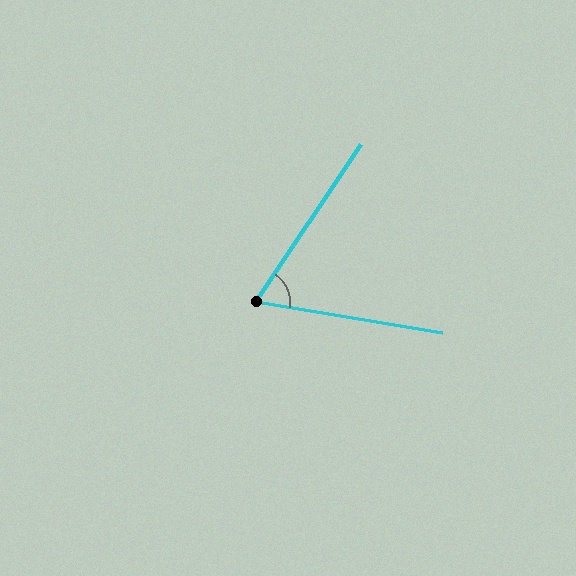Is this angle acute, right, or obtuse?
It is acute.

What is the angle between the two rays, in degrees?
Approximately 66 degrees.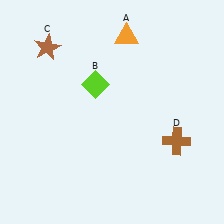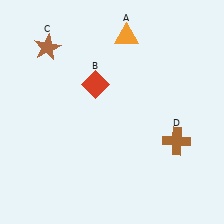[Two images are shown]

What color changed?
The diamond (B) changed from lime in Image 1 to red in Image 2.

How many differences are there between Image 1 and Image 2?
There is 1 difference between the two images.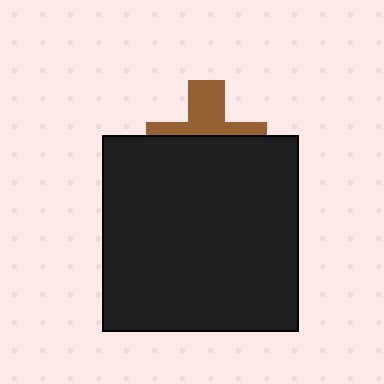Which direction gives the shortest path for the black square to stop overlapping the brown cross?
Moving down gives the shortest separation.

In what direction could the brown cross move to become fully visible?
The brown cross could move up. That would shift it out from behind the black square entirely.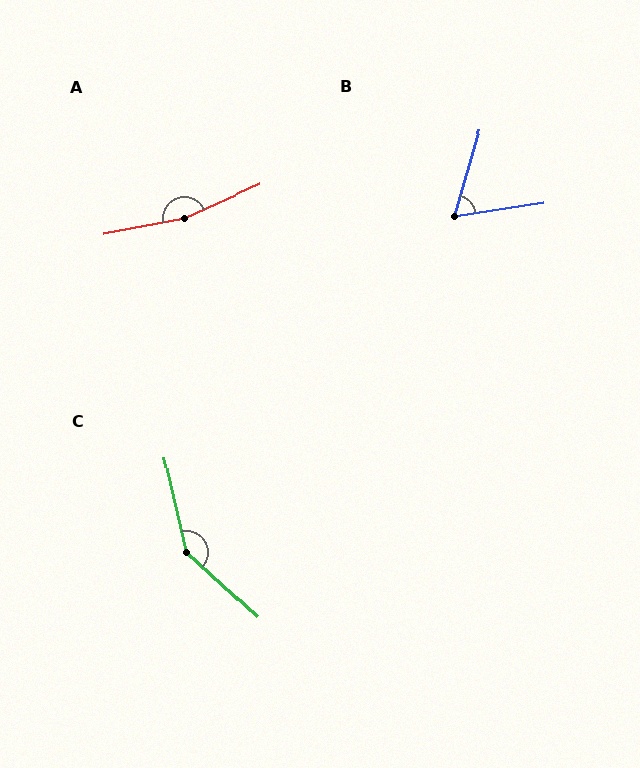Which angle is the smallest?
B, at approximately 65 degrees.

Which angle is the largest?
A, at approximately 167 degrees.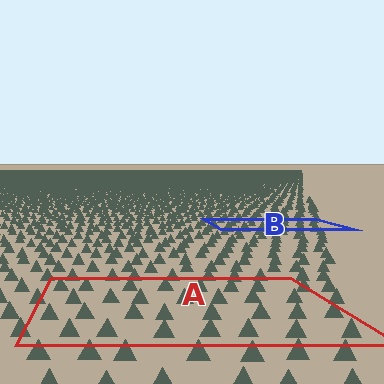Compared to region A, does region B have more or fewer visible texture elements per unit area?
Region B has more texture elements per unit area — they are packed more densely because it is farther away.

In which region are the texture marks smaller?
The texture marks are smaller in region B, because it is farther away.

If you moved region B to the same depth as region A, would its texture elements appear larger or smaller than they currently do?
They would appear larger. At a closer depth, the same texture elements are projected at a bigger on-screen size.